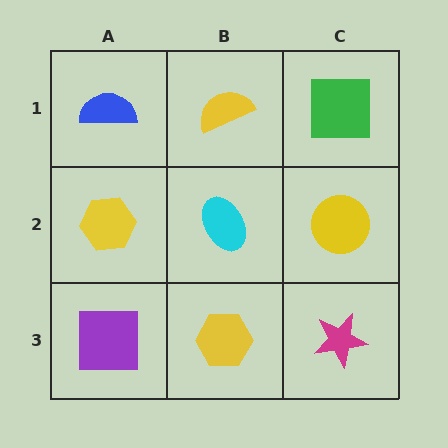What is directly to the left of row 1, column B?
A blue semicircle.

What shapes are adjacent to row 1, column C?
A yellow circle (row 2, column C), a yellow semicircle (row 1, column B).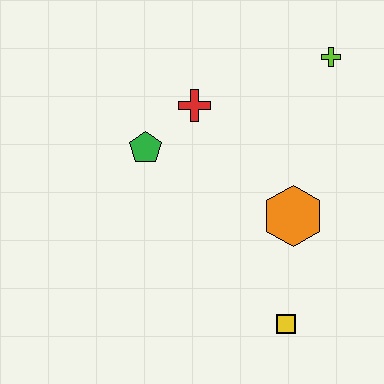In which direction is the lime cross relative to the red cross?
The lime cross is to the right of the red cross.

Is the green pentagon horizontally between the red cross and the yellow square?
No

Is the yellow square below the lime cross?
Yes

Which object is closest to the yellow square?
The orange hexagon is closest to the yellow square.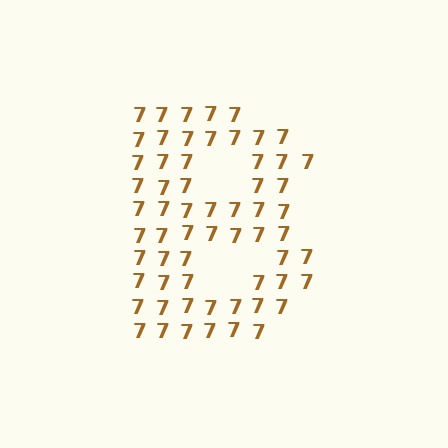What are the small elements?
The small elements are digit 7's.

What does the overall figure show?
The overall figure shows the letter B.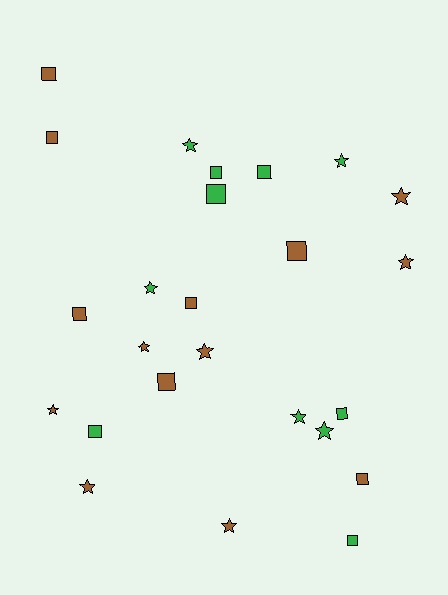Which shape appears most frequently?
Square, with 13 objects.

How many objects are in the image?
There are 25 objects.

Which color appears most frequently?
Brown, with 14 objects.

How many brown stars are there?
There are 7 brown stars.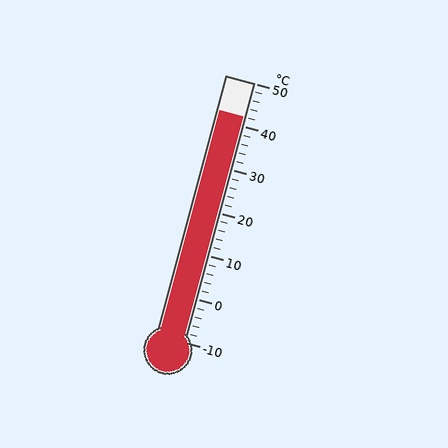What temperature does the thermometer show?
The thermometer shows approximately 42°C.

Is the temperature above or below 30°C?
The temperature is above 30°C.